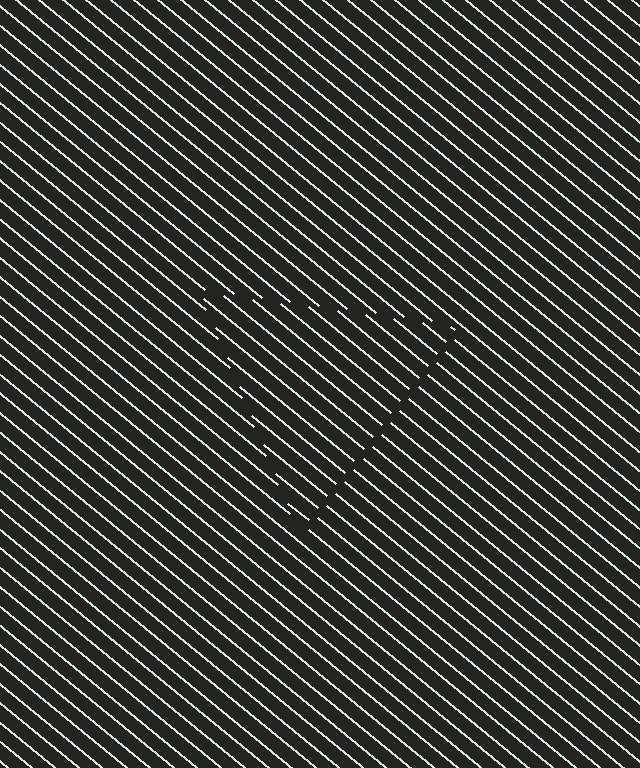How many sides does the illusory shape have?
3 sides — the line-ends trace a triangle.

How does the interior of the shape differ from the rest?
The interior of the shape contains the same grating, shifted by half a period — the contour is defined by the phase discontinuity where line-ends from the inner and outer gratings abut.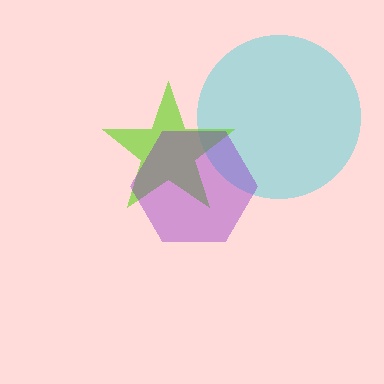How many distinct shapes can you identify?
There are 3 distinct shapes: a cyan circle, a lime star, a purple hexagon.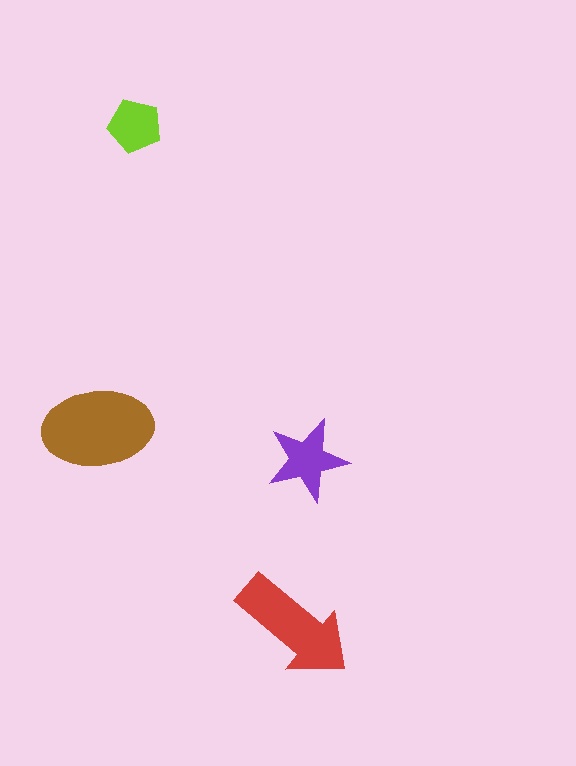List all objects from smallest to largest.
The lime pentagon, the purple star, the red arrow, the brown ellipse.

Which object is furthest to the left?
The brown ellipse is leftmost.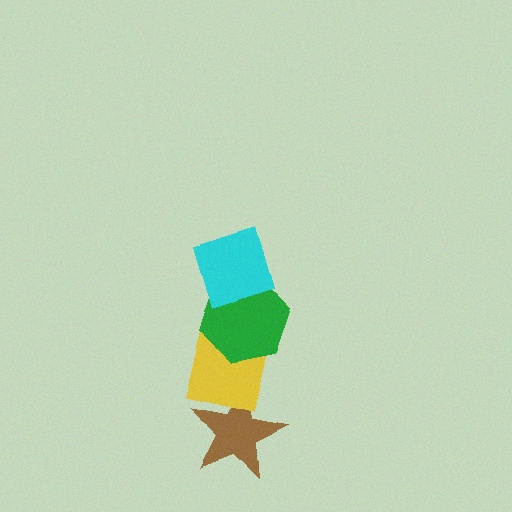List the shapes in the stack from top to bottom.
From top to bottom: the cyan diamond, the green hexagon, the yellow square, the brown star.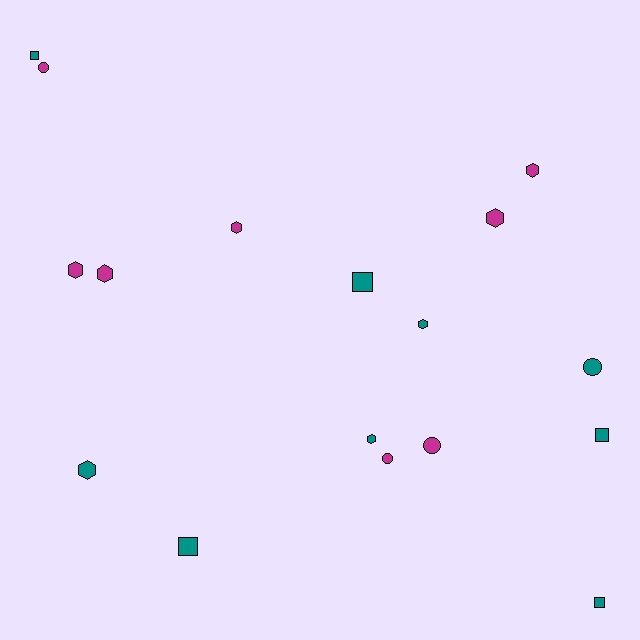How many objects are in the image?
There are 17 objects.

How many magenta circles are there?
There are 3 magenta circles.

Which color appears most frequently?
Teal, with 9 objects.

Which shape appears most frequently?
Hexagon, with 8 objects.